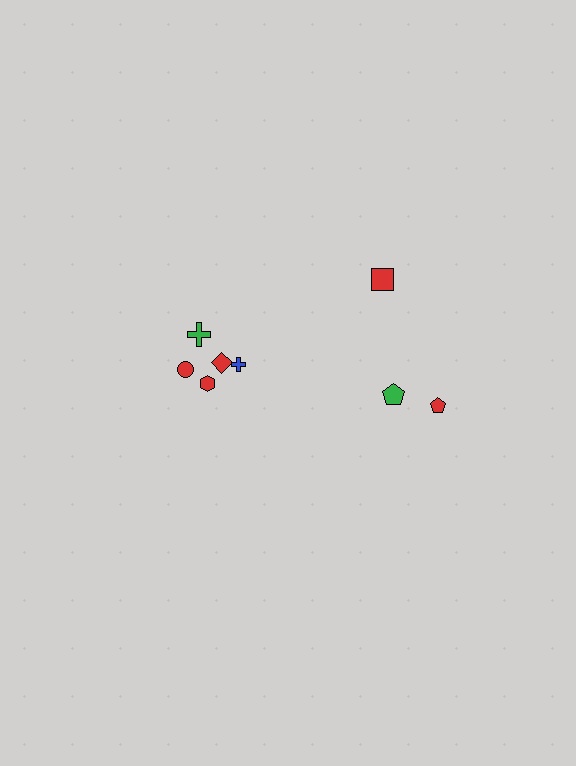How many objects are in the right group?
There are 3 objects.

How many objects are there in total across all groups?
There are 8 objects.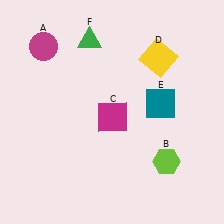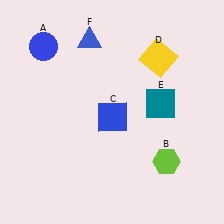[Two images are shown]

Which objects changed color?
A changed from magenta to blue. C changed from magenta to blue. F changed from green to blue.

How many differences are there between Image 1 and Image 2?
There are 3 differences between the two images.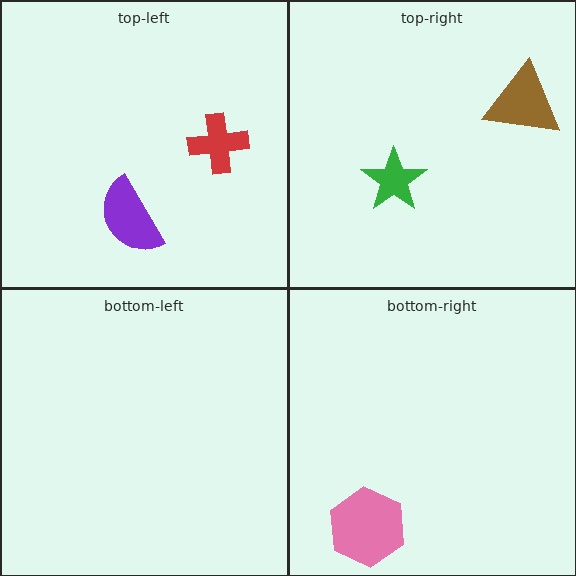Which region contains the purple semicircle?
The top-left region.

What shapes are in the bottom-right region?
The pink hexagon.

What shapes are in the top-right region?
The brown triangle, the green star.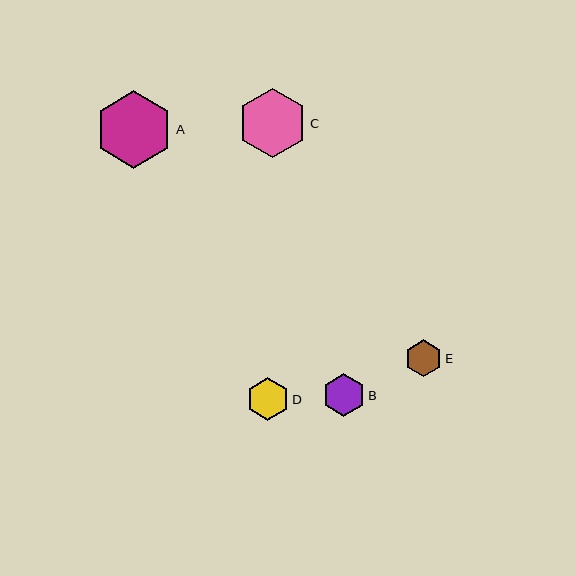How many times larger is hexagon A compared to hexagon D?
Hexagon A is approximately 1.8 times the size of hexagon D.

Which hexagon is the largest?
Hexagon A is the largest with a size of approximately 77 pixels.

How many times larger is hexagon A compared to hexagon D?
Hexagon A is approximately 1.8 times the size of hexagon D.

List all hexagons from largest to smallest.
From largest to smallest: A, C, B, D, E.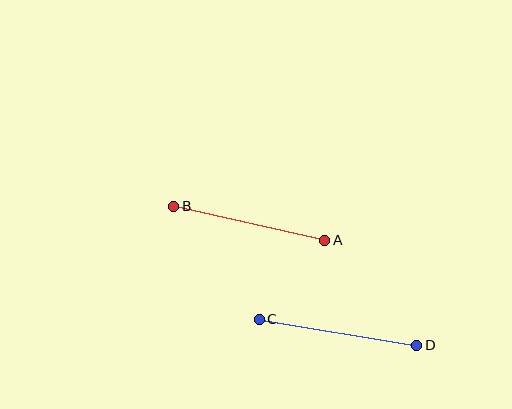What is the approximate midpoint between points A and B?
The midpoint is at approximately (249, 223) pixels.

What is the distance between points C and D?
The distance is approximately 160 pixels.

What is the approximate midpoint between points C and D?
The midpoint is at approximately (338, 332) pixels.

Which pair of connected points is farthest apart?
Points C and D are farthest apart.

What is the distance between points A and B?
The distance is approximately 155 pixels.